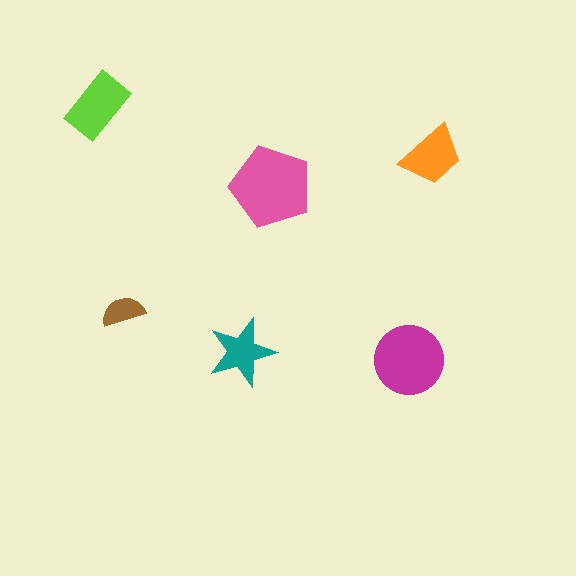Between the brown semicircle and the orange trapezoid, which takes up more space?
The orange trapezoid.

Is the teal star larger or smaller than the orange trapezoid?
Smaller.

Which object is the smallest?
The brown semicircle.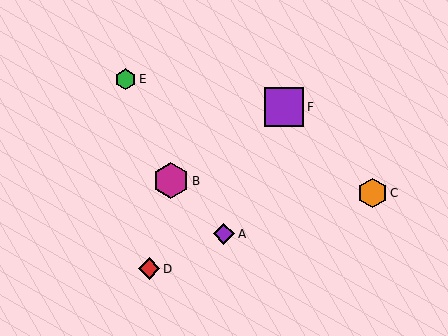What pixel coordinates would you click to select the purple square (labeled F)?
Click at (284, 107) to select the purple square F.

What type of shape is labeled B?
Shape B is a magenta hexagon.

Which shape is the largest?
The purple square (labeled F) is the largest.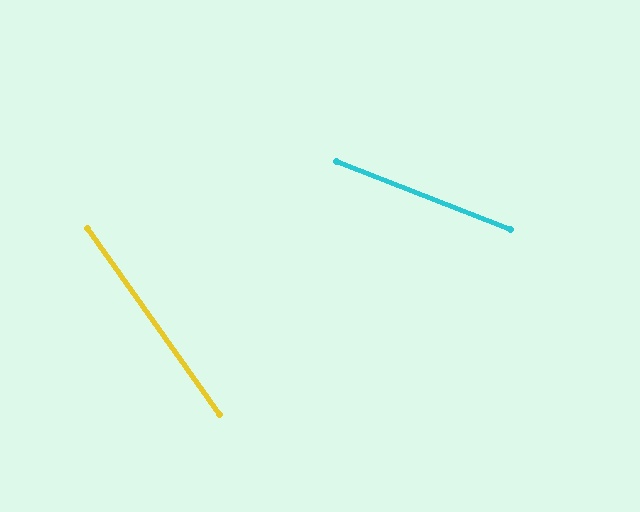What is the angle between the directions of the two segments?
Approximately 33 degrees.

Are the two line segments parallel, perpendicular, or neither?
Neither parallel nor perpendicular — they differ by about 33°.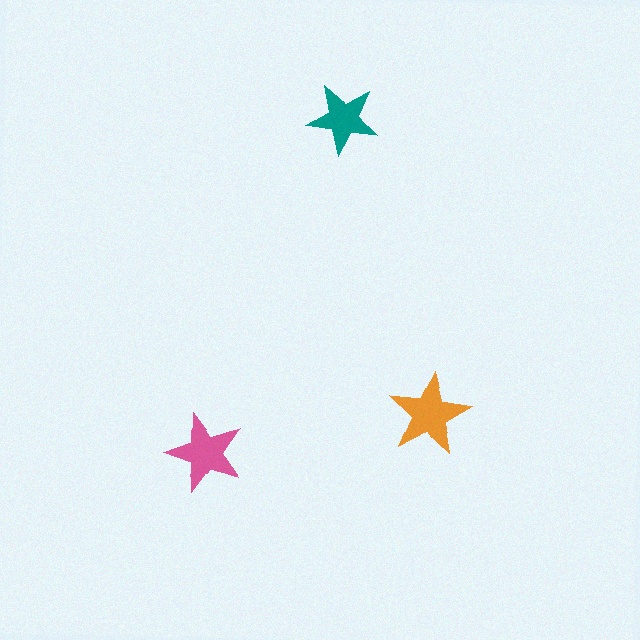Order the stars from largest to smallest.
the orange one, the pink one, the teal one.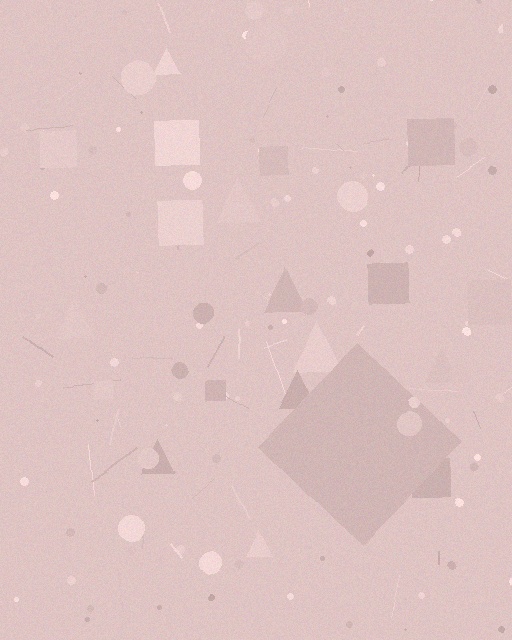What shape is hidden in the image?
A diamond is hidden in the image.